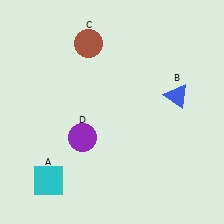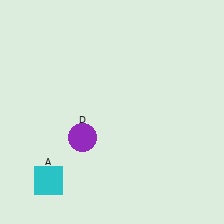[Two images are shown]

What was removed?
The brown circle (C), the blue triangle (B) were removed in Image 2.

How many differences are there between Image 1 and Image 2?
There are 2 differences between the two images.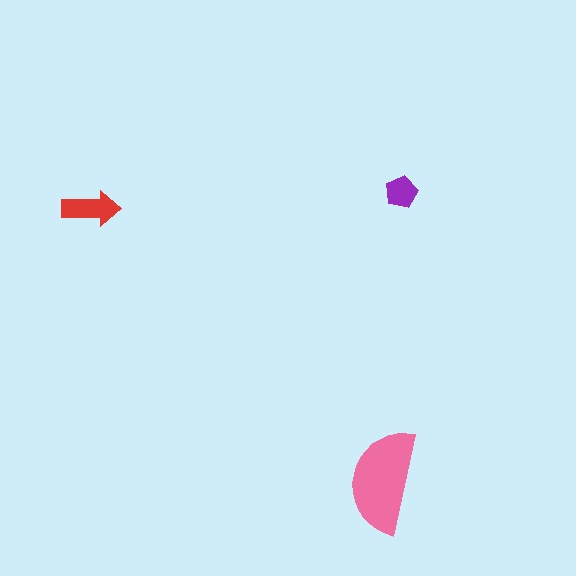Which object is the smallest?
The purple pentagon.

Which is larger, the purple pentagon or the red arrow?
The red arrow.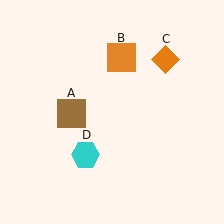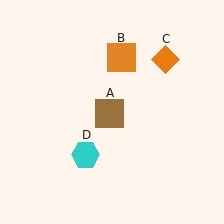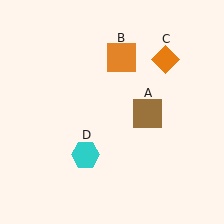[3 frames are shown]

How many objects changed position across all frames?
1 object changed position: brown square (object A).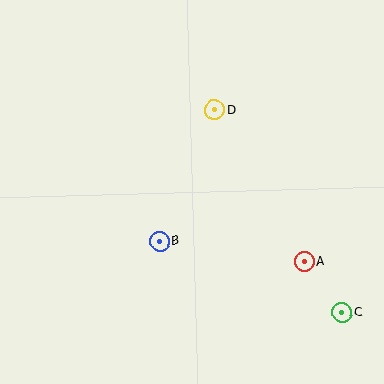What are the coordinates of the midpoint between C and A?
The midpoint between C and A is at (323, 287).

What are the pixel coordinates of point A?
Point A is at (304, 261).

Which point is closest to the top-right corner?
Point D is closest to the top-right corner.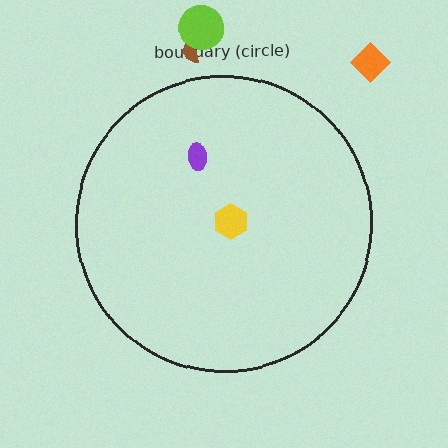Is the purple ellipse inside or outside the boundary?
Inside.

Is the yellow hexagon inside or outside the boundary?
Inside.